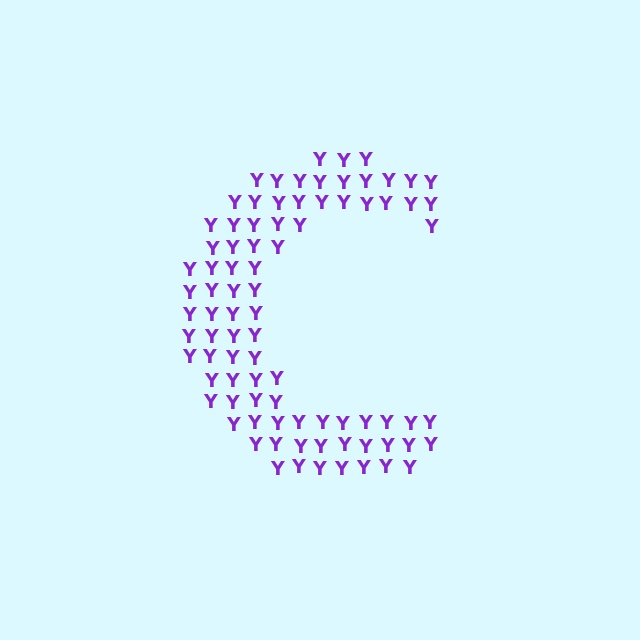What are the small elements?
The small elements are letter Y's.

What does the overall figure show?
The overall figure shows the letter C.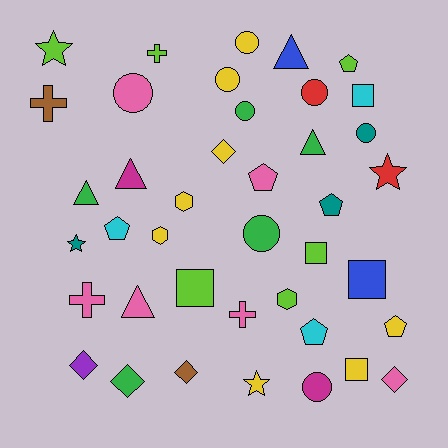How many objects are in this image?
There are 40 objects.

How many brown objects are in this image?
There are 2 brown objects.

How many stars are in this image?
There are 4 stars.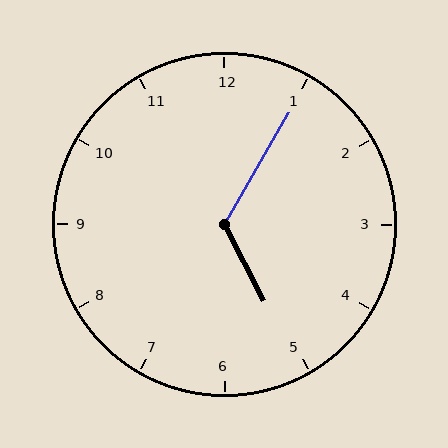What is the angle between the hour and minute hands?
Approximately 122 degrees.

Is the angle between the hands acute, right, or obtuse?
It is obtuse.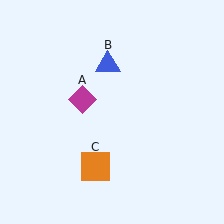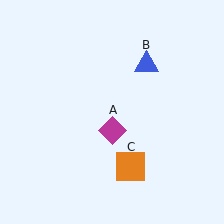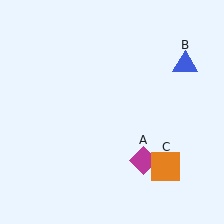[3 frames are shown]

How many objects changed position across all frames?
3 objects changed position: magenta diamond (object A), blue triangle (object B), orange square (object C).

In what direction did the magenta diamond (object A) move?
The magenta diamond (object A) moved down and to the right.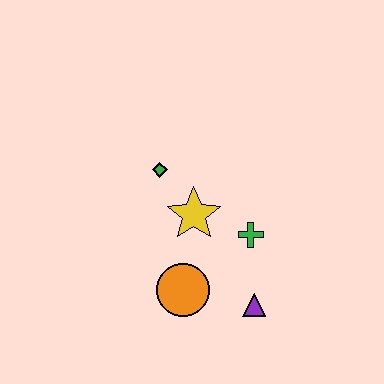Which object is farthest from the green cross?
The green diamond is farthest from the green cross.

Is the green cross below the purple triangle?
No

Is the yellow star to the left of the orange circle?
No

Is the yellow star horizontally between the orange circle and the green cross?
Yes